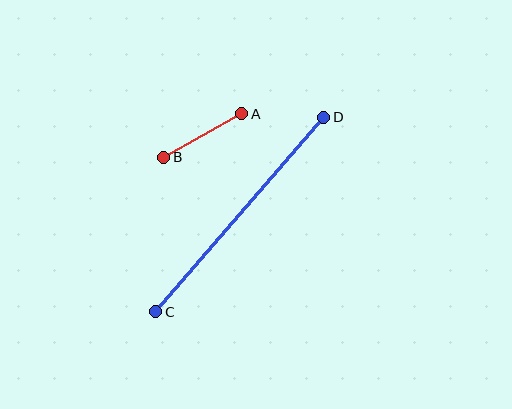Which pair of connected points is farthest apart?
Points C and D are farthest apart.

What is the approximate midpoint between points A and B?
The midpoint is at approximately (203, 135) pixels.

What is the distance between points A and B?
The distance is approximately 89 pixels.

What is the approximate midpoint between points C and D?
The midpoint is at approximately (240, 215) pixels.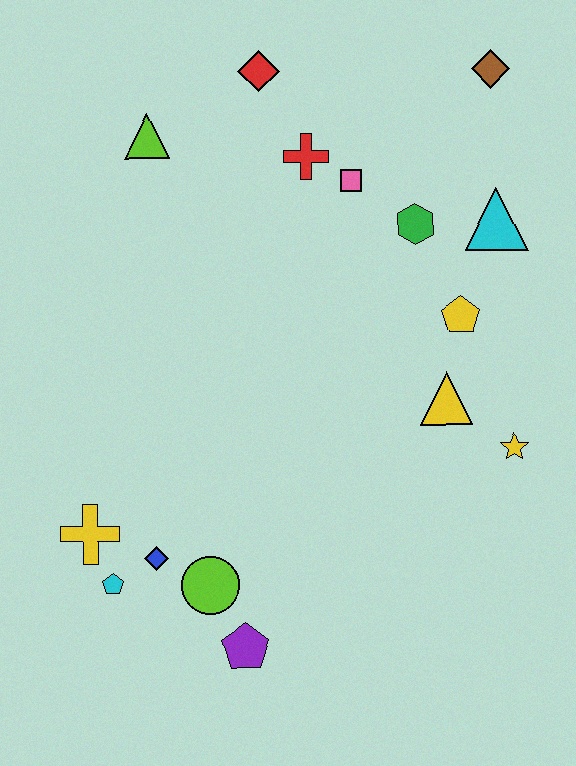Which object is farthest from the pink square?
The purple pentagon is farthest from the pink square.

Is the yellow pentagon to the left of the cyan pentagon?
No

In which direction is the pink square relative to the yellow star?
The pink square is above the yellow star.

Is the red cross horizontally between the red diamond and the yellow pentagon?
Yes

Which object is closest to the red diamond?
The red cross is closest to the red diamond.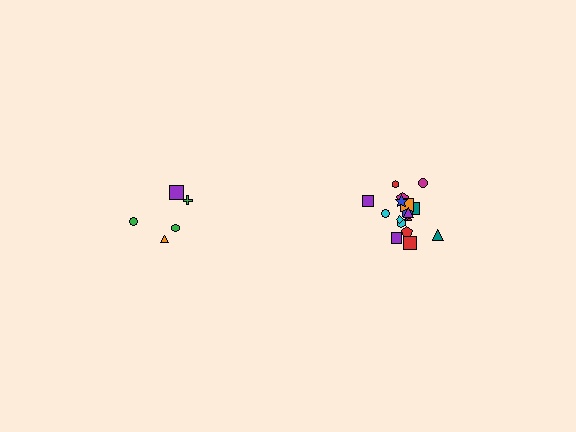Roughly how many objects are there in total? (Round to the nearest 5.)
Roughly 25 objects in total.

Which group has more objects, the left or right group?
The right group.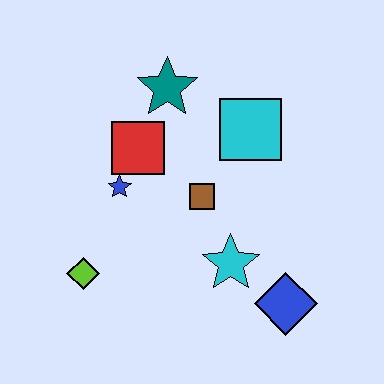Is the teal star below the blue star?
No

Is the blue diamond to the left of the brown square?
No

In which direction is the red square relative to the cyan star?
The red square is above the cyan star.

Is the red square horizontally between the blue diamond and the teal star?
No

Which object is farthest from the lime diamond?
The cyan square is farthest from the lime diamond.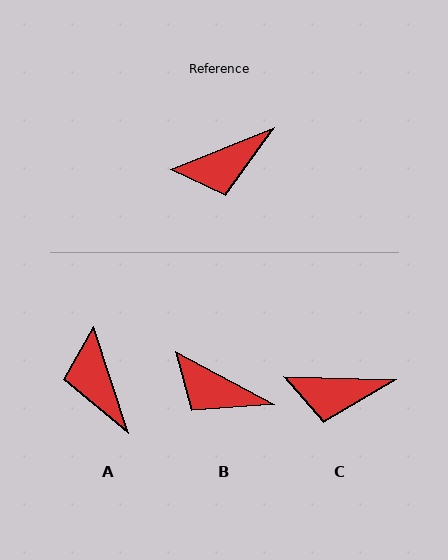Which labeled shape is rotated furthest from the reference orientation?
A, about 94 degrees away.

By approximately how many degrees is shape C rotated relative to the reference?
Approximately 24 degrees clockwise.